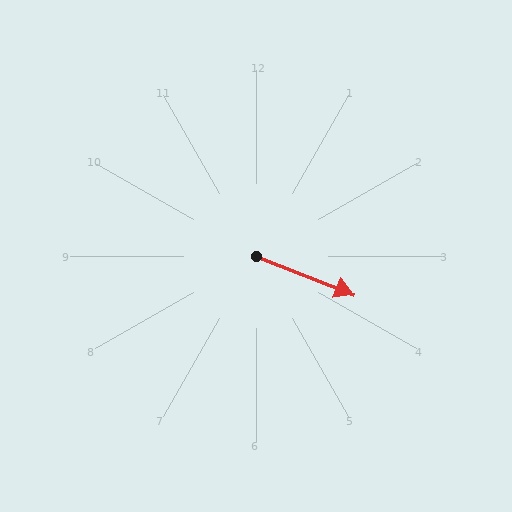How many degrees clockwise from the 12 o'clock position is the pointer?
Approximately 111 degrees.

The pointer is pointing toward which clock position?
Roughly 4 o'clock.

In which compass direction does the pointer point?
East.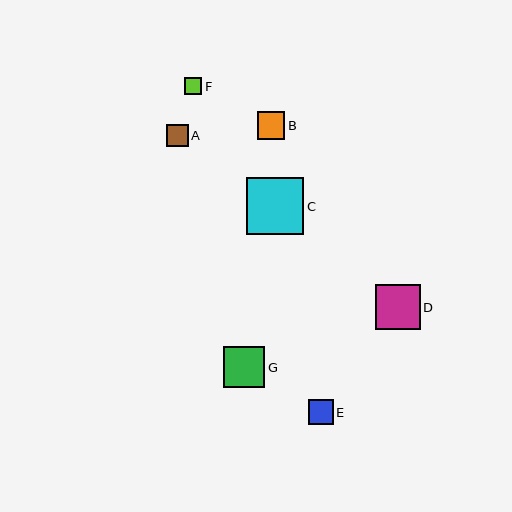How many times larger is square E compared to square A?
Square E is approximately 1.1 times the size of square A.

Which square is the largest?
Square C is the largest with a size of approximately 57 pixels.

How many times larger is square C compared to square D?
Square C is approximately 1.3 times the size of square D.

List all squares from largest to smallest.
From largest to smallest: C, D, G, B, E, A, F.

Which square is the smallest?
Square F is the smallest with a size of approximately 17 pixels.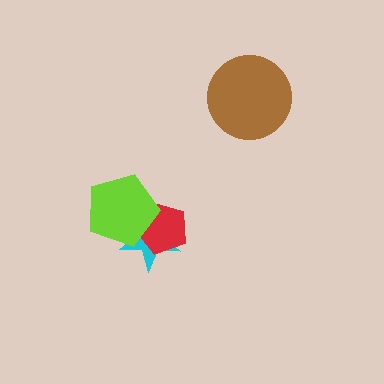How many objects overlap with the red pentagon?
2 objects overlap with the red pentagon.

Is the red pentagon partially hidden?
Yes, it is partially covered by another shape.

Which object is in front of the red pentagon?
The lime pentagon is in front of the red pentagon.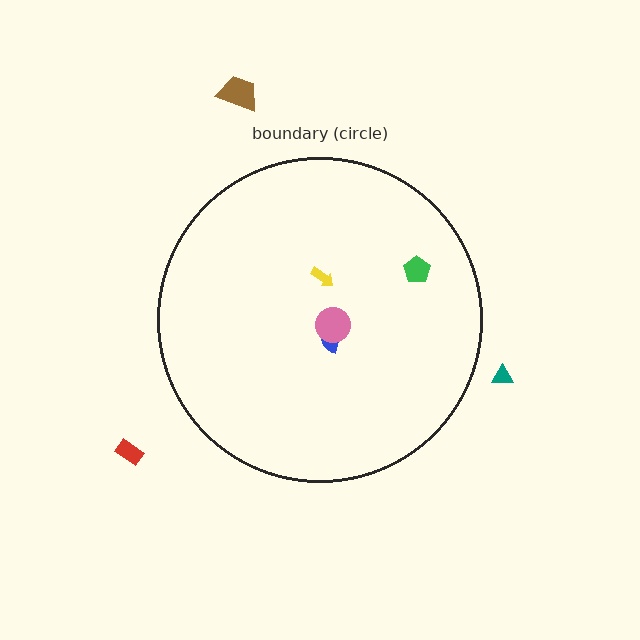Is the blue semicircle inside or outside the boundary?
Inside.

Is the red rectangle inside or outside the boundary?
Outside.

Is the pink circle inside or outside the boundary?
Inside.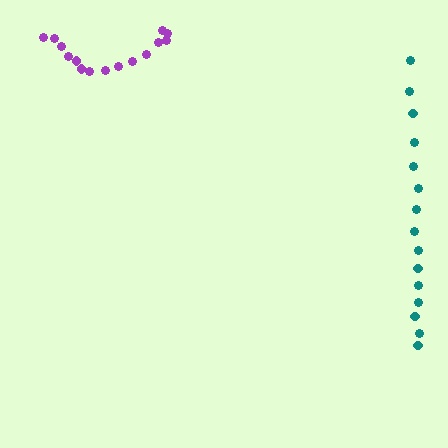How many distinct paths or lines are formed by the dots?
There are 2 distinct paths.